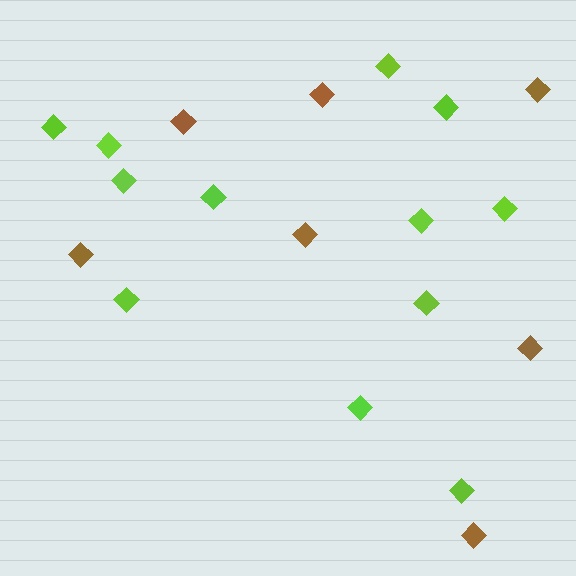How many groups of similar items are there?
There are 2 groups: one group of brown diamonds (7) and one group of lime diamonds (12).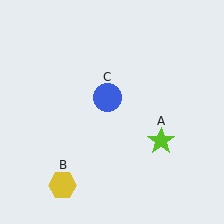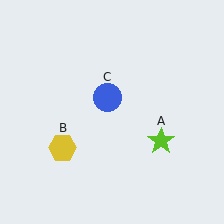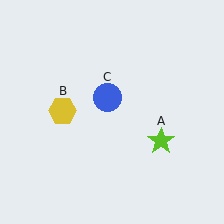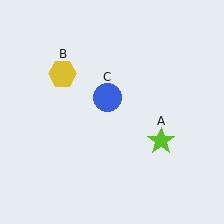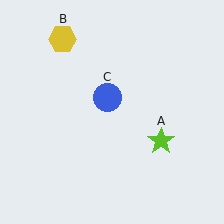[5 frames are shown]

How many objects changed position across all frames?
1 object changed position: yellow hexagon (object B).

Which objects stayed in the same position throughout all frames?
Lime star (object A) and blue circle (object C) remained stationary.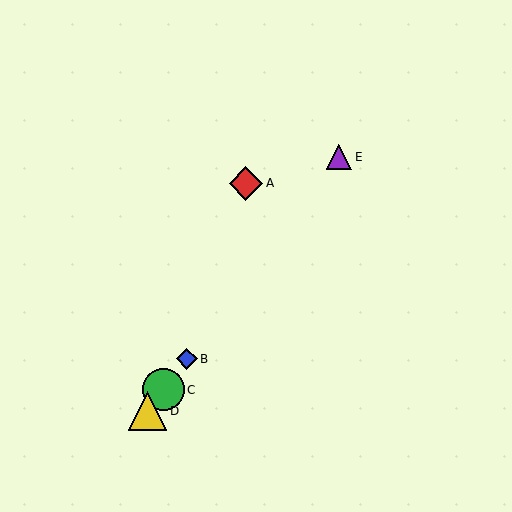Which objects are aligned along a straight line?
Objects B, C, D, E are aligned along a straight line.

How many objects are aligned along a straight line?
4 objects (B, C, D, E) are aligned along a straight line.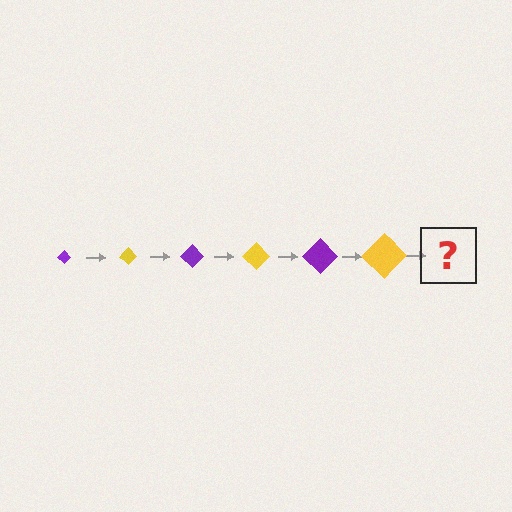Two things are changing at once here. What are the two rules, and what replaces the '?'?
The two rules are that the diamond grows larger each step and the color cycles through purple and yellow. The '?' should be a purple diamond, larger than the previous one.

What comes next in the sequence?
The next element should be a purple diamond, larger than the previous one.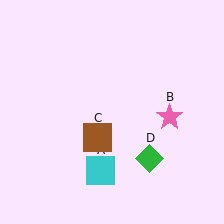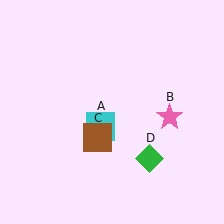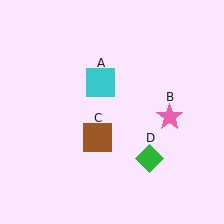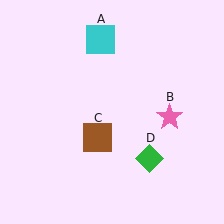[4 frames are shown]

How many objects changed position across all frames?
1 object changed position: cyan square (object A).